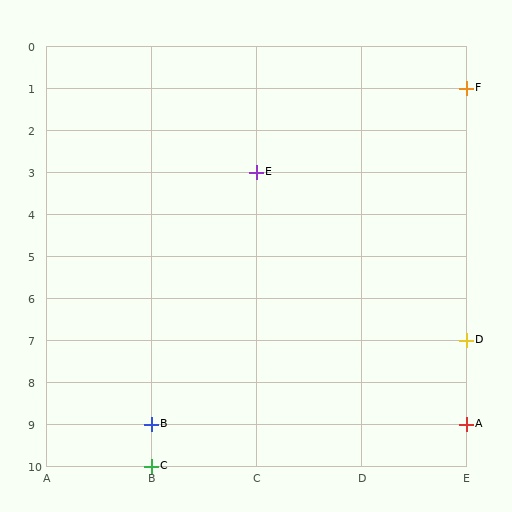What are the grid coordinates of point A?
Point A is at grid coordinates (E, 9).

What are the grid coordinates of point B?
Point B is at grid coordinates (B, 9).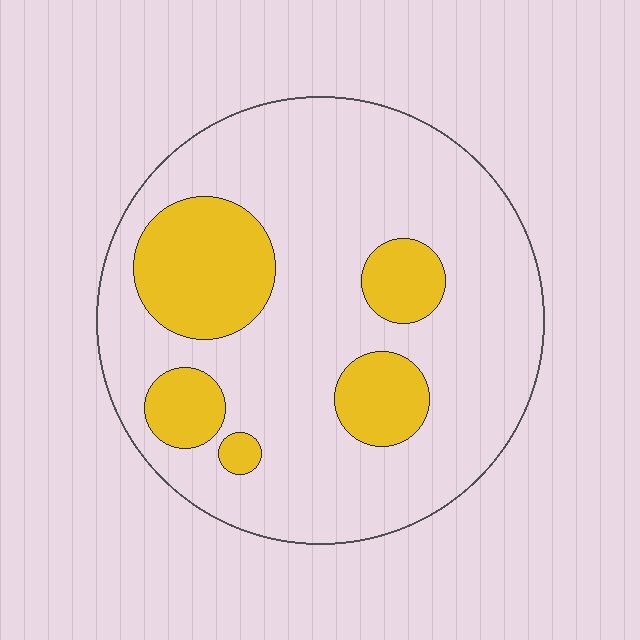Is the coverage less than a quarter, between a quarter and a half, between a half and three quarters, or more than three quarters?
Less than a quarter.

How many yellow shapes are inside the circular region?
5.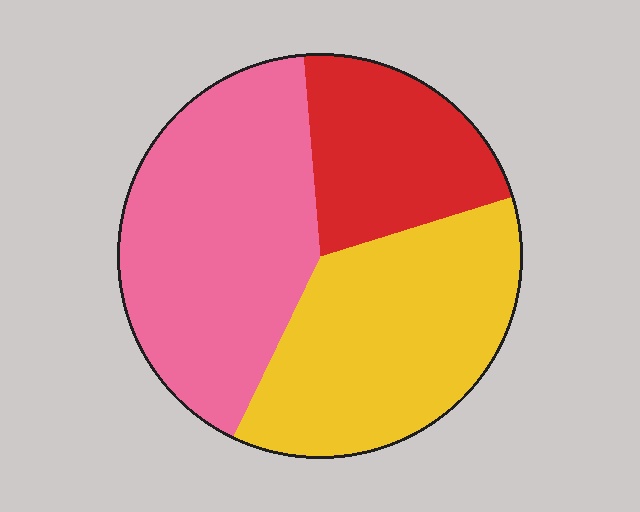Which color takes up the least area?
Red, at roughly 20%.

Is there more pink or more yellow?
Pink.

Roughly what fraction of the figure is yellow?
Yellow takes up between a third and a half of the figure.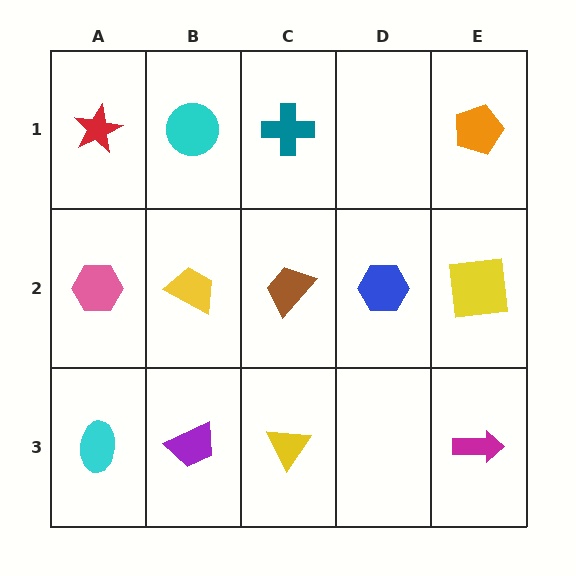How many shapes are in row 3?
4 shapes.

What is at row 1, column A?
A red star.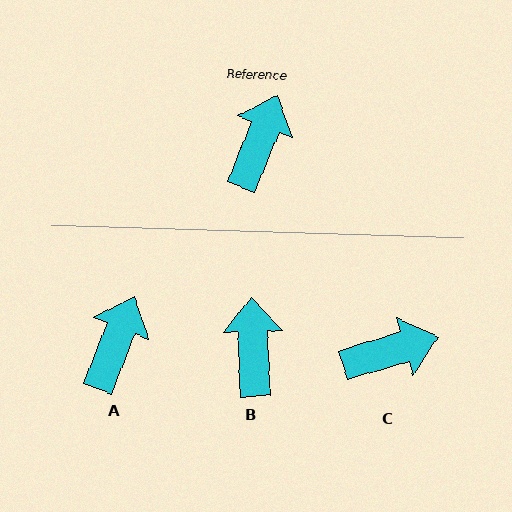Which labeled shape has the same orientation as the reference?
A.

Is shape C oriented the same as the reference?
No, it is off by about 52 degrees.